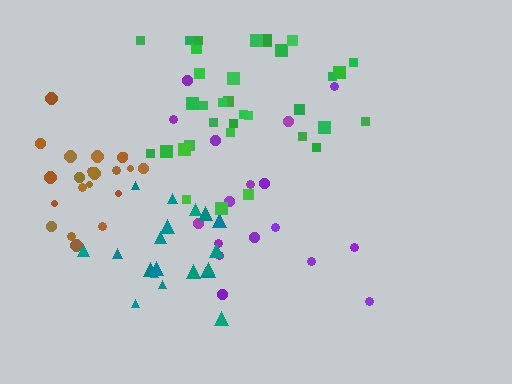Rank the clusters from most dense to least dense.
brown, teal, green, purple.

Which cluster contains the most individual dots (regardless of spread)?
Green (34).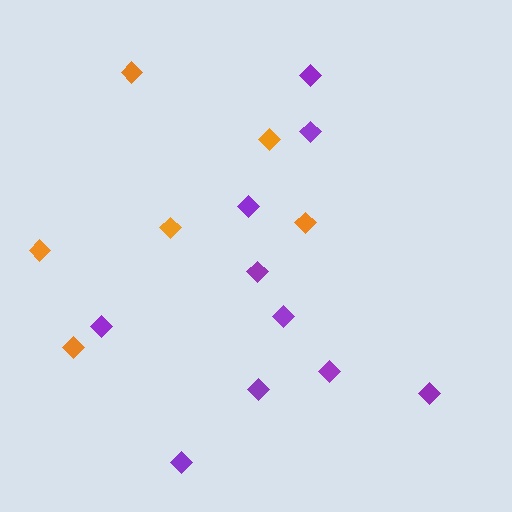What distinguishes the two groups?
There are 2 groups: one group of purple diamonds (10) and one group of orange diamonds (6).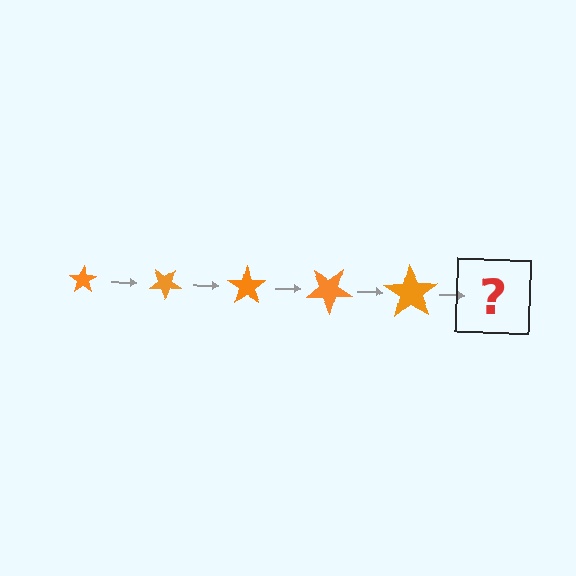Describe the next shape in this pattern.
It should be a star, larger than the previous one and rotated 175 degrees from the start.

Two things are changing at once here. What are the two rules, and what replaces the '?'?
The two rules are that the star grows larger each step and it rotates 35 degrees each step. The '?' should be a star, larger than the previous one and rotated 175 degrees from the start.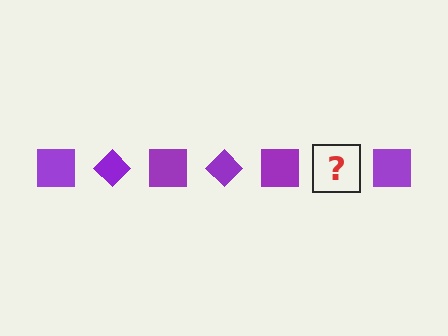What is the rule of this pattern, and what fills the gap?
The rule is that the pattern cycles through square, diamond shapes in purple. The gap should be filled with a purple diamond.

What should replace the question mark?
The question mark should be replaced with a purple diamond.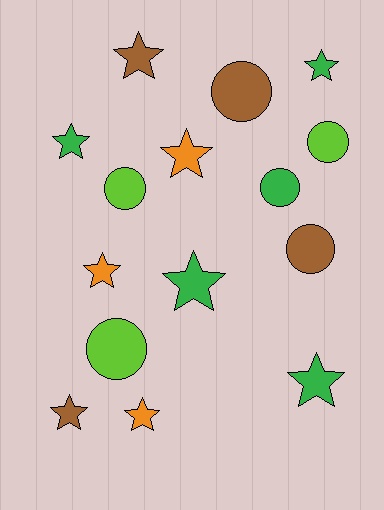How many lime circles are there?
There are 3 lime circles.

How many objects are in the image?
There are 15 objects.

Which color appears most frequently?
Green, with 5 objects.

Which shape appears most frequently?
Star, with 9 objects.